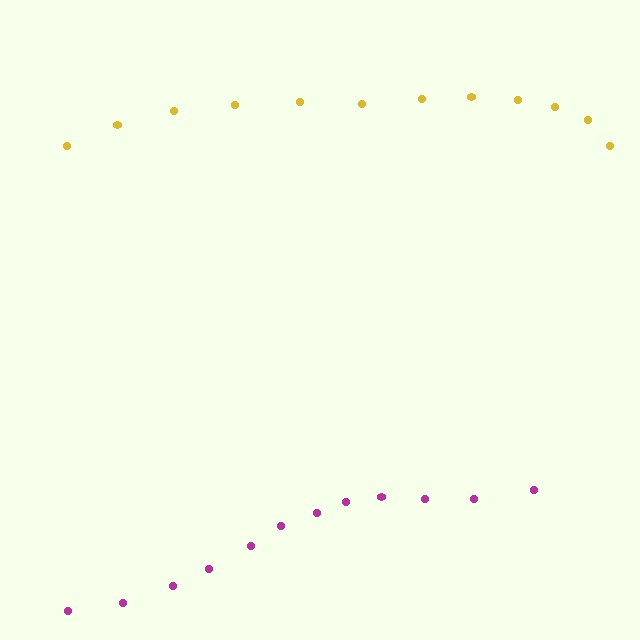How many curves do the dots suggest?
There are 2 distinct paths.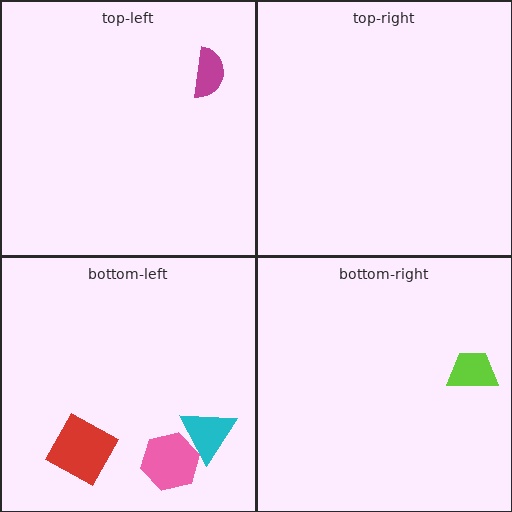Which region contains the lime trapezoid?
The bottom-right region.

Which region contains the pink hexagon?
The bottom-left region.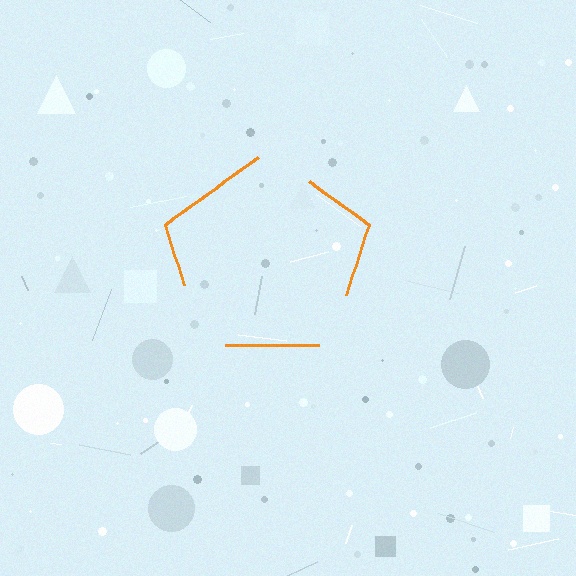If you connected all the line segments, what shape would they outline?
They would outline a pentagon.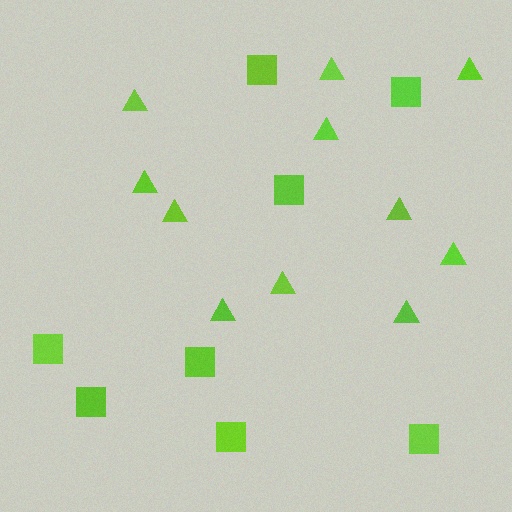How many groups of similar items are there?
There are 2 groups: one group of triangles (11) and one group of squares (8).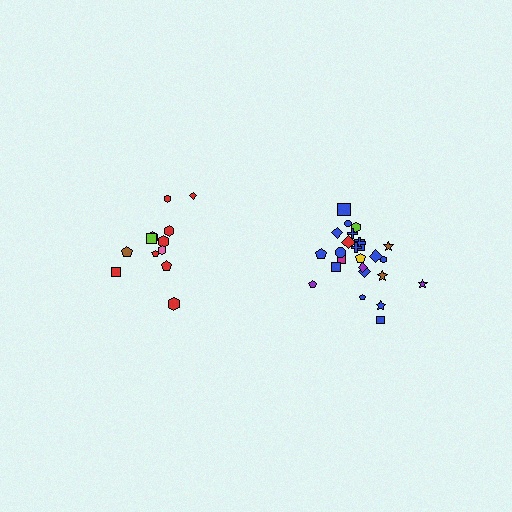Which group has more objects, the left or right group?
The right group.